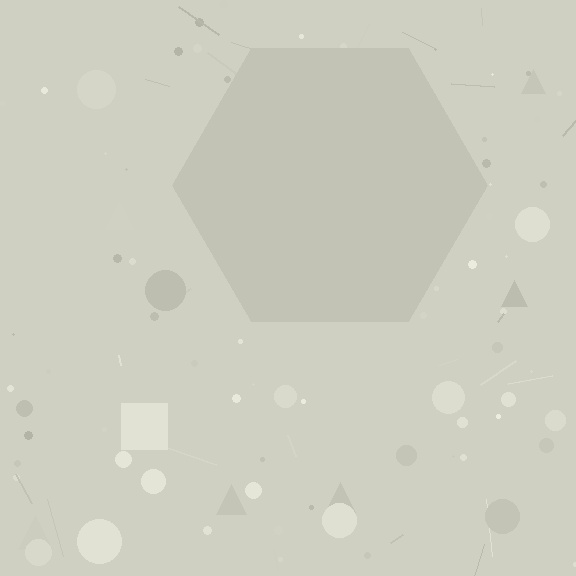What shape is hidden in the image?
A hexagon is hidden in the image.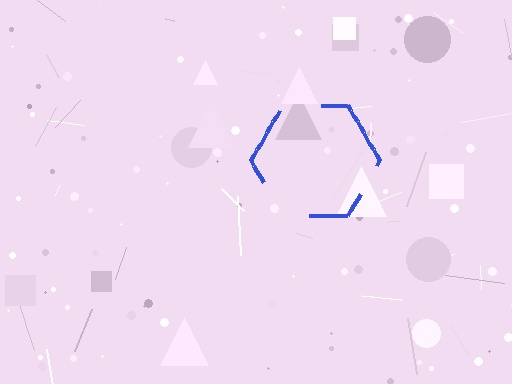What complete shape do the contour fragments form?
The contour fragments form a hexagon.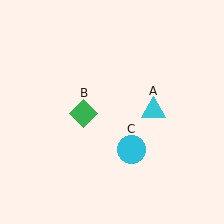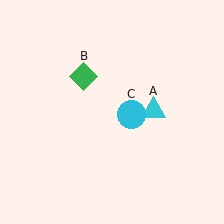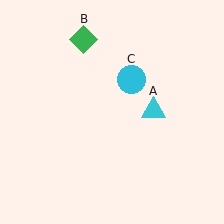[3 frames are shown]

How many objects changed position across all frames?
2 objects changed position: green diamond (object B), cyan circle (object C).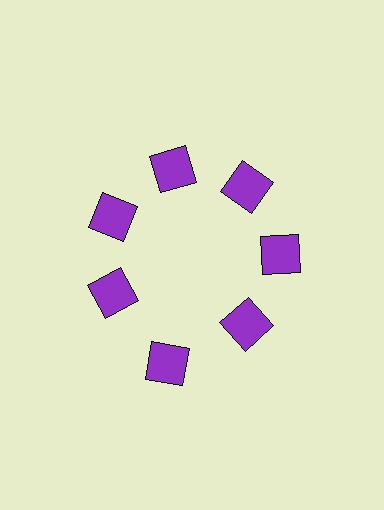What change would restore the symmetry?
The symmetry would be restored by moving it inward, back onto the ring so that all 7 squares sit at equal angles and equal distance from the center.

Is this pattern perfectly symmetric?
No. The 7 purple squares are arranged in a ring, but one element near the 6 o'clock position is pushed outward from the center, breaking the 7-fold rotational symmetry.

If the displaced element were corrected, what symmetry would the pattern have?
It would have 7-fold rotational symmetry — the pattern would map onto itself every 51 degrees.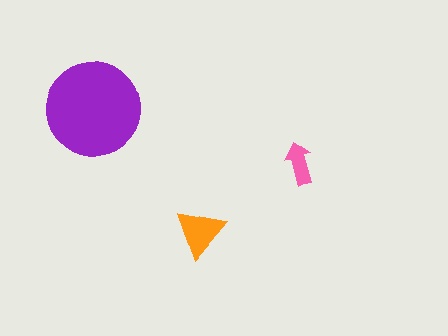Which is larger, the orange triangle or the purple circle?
The purple circle.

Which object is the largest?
The purple circle.